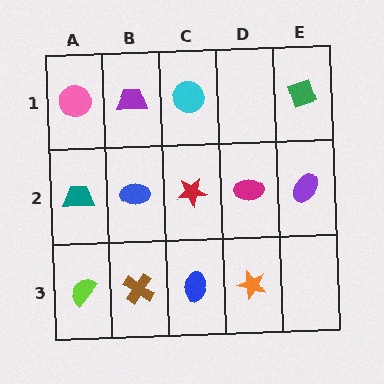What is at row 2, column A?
A teal trapezoid.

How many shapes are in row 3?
4 shapes.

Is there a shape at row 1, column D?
No, that cell is empty.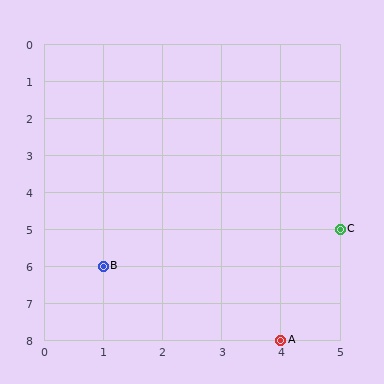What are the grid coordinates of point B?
Point B is at grid coordinates (1, 6).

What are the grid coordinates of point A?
Point A is at grid coordinates (4, 8).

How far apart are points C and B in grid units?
Points C and B are 4 columns and 1 row apart (about 4.1 grid units diagonally).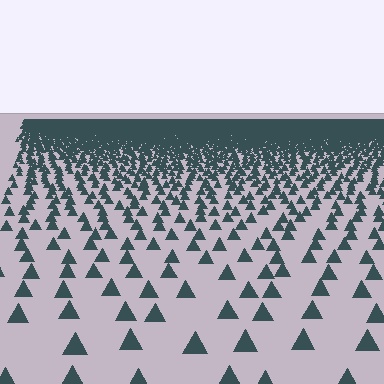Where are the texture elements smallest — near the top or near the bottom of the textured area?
Near the top.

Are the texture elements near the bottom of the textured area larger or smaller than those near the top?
Larger. Near the bottom, elements are closer to the viewer and appear at a bigger on-screen size.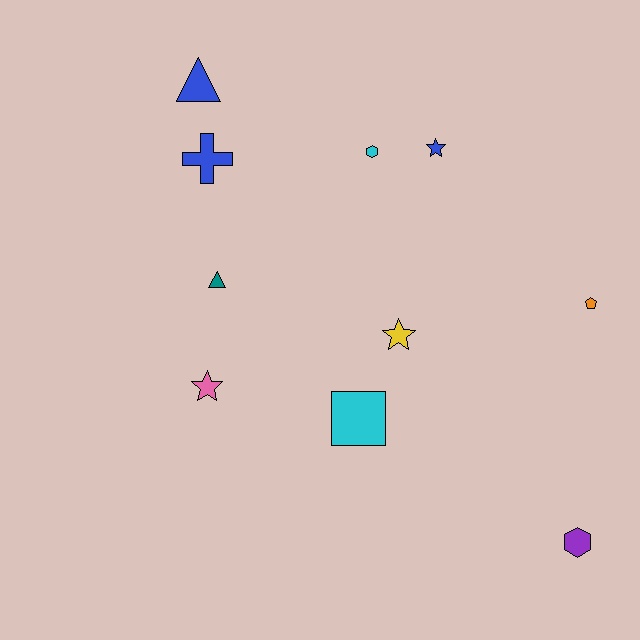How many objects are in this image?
There are 10 objects.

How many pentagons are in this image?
There is 1 pentagon.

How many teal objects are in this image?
There is 1 teal object.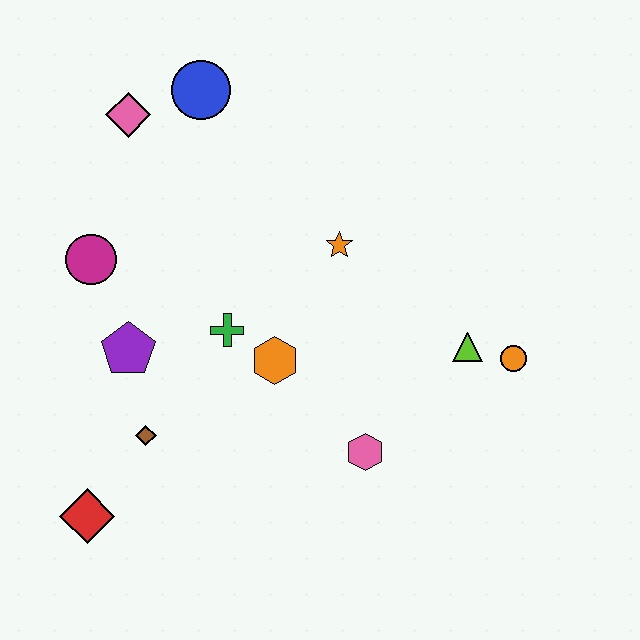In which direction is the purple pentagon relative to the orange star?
The purple pentagon is to the left of the orange star.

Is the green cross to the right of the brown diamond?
Yes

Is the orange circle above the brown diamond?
Yes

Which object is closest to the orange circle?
The lime triangle is closest to the orange circle.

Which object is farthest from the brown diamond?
The orange circle is farthest from the brown diamond.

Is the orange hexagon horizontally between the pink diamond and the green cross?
No